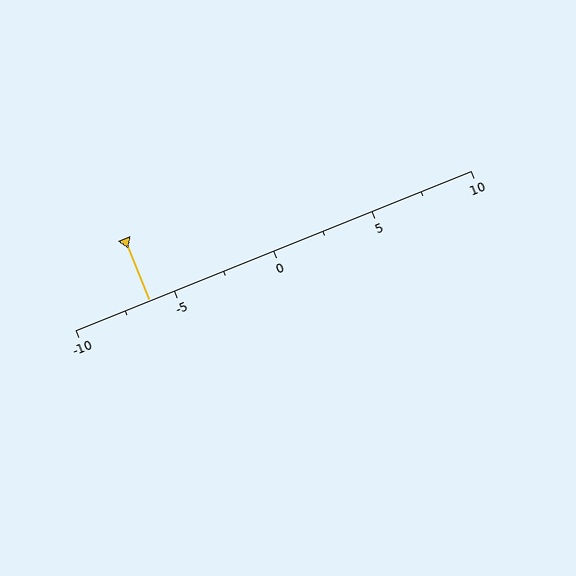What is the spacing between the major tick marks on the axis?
The major ticks are spaced 5 apart.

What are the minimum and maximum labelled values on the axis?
The axis runs from -10 to 10.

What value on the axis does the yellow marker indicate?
The marker indicates approximately -6.2.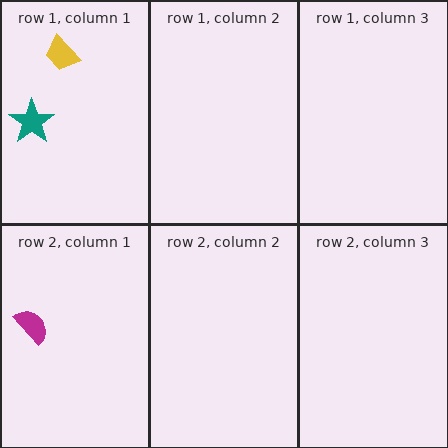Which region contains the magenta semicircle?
The row 2, column 1 region.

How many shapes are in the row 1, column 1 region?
2.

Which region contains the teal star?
The row 1, column 1 region.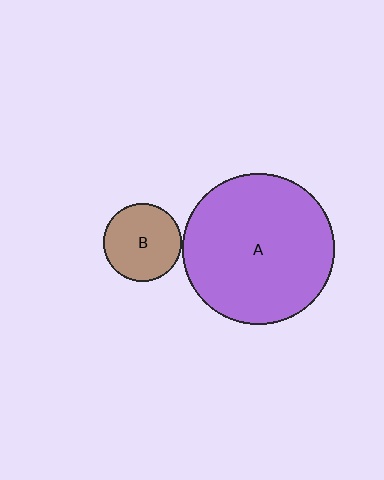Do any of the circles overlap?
No, none of the circles overlap.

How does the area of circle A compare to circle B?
Approximately 3.8 times.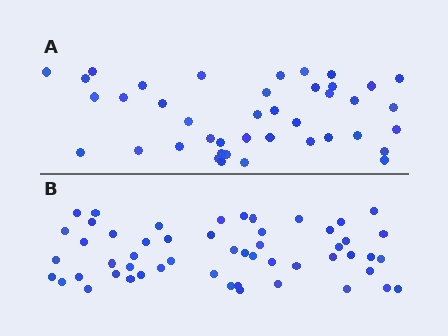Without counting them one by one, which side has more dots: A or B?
Region B (the bottom region) has more dots.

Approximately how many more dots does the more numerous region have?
Region B has roughly 12 or so more dots than region A.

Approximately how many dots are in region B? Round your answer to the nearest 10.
About 50 dots. (The exact count is 53, which rounds to 50.)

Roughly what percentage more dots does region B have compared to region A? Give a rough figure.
About 30% more.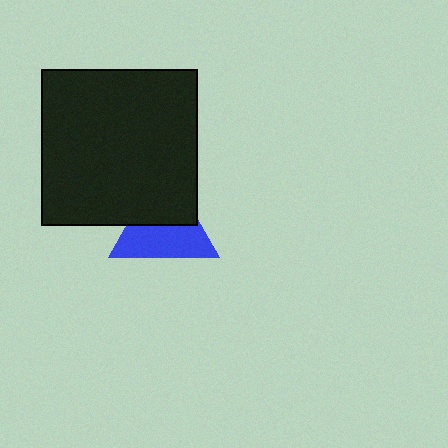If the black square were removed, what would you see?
You would see the complete blue triangle.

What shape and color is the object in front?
The object in front is a black square.